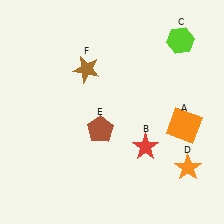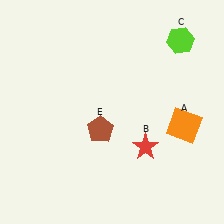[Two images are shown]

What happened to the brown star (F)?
The brown star (F) was removed in Image 2. It was in the top-left area of Image 1.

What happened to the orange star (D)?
The orange star (D) was removed in Image 2. It was in the bottom-right area of Image 1.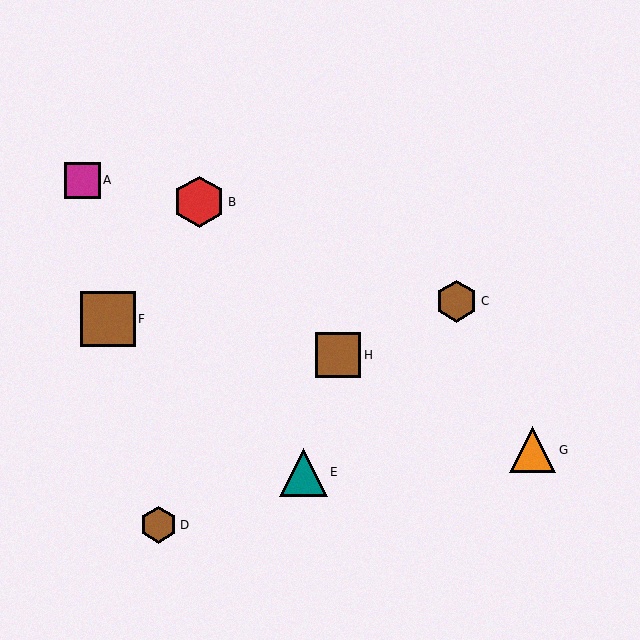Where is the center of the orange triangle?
The center of the orange triangle is at (533, 450).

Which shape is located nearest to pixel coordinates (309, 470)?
The teal triangle (labeled E) at (303, 472) is nearest to that location.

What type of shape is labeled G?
Shape G is an orange triangle.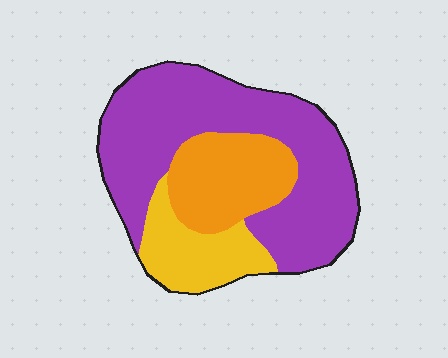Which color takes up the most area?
Purple, at roughly 60%.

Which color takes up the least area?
Yellow, at roughly 20%.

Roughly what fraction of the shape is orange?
Orange covers about 20% of the shape.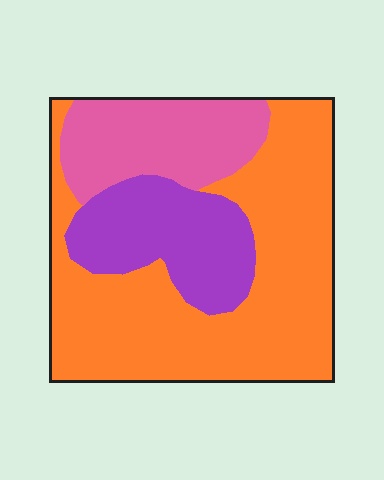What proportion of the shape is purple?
Purple takes up between a sixth and a third of the shape.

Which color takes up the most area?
Orange, at roughly 60%.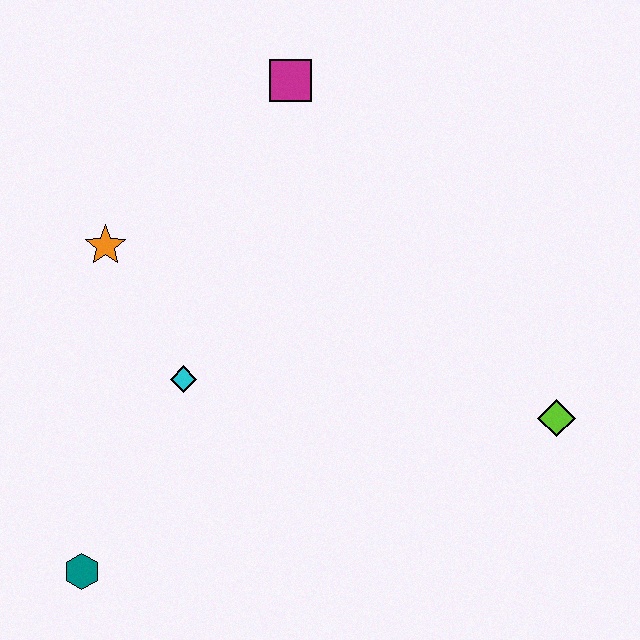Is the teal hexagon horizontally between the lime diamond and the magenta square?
No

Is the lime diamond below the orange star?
Yes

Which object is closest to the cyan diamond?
The orange star is closest to the cyan diamond.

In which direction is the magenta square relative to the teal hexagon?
The magenta square is above the teal hexagon.